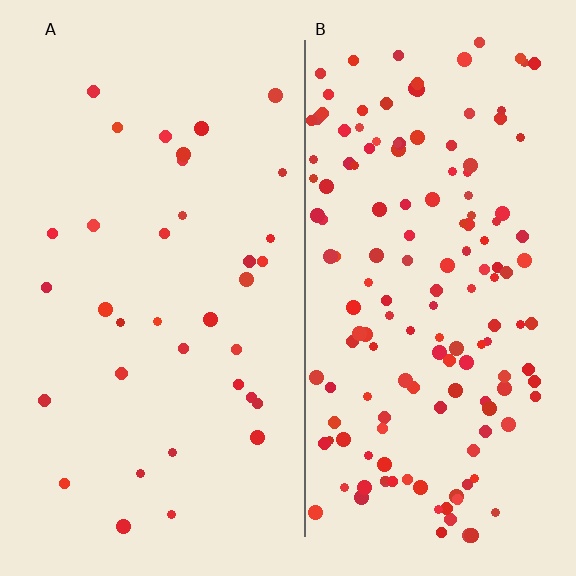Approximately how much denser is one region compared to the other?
Approximately 4.4× — region B over region A.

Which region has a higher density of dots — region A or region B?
B (the right).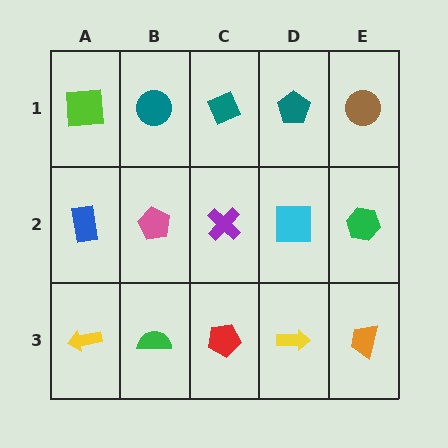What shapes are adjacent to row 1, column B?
A pink pentagon (row 2, column B), a lime square (row 1, column A), a teal diamond (row 1, column C).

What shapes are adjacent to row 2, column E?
A brown circle (row 1, column E), an orange trapezoid (row 3, column E), a cyan square (row 2, column D).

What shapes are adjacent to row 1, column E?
A green hexagon (row 2, column E), a teal pentagon (row 1, column D).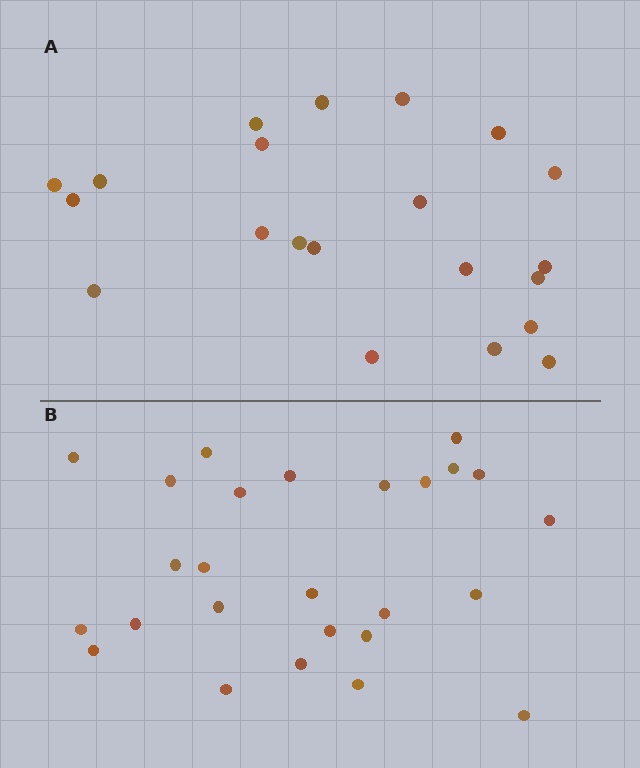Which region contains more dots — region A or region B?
Region B (the bottom region) has more dots.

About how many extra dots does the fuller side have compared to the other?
Region B has about 5 more dots than region A.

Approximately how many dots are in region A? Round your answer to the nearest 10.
About 20 dots. (The exact count is 21, which rounds to 20.)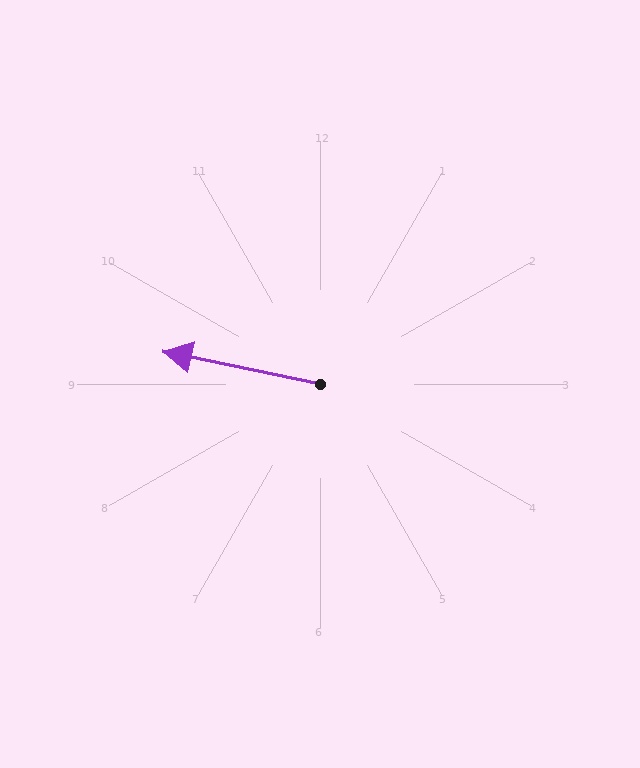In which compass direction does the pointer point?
West.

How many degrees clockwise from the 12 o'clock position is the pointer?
Approximately 282 degrees.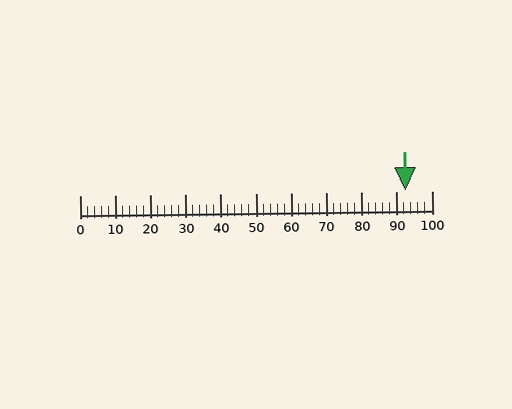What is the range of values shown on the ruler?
The ruler shows values from 0 to 100.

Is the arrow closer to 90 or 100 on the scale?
The arrow is closer to 90.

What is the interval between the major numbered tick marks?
The major tick marks are spaced 10 units apart.